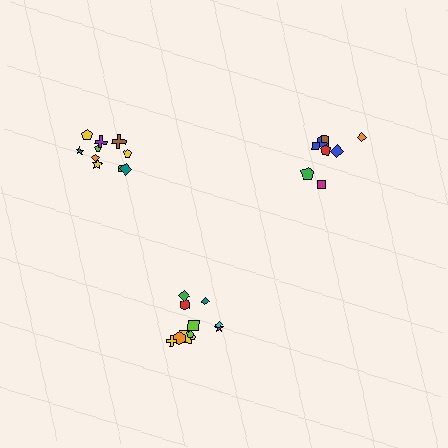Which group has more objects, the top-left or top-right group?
The top-left group.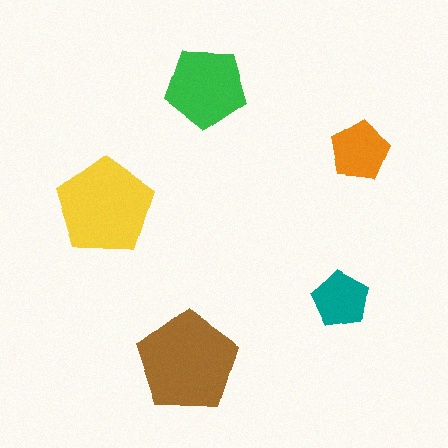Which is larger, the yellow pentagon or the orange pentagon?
The yellow one.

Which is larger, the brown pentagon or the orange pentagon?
The brown one.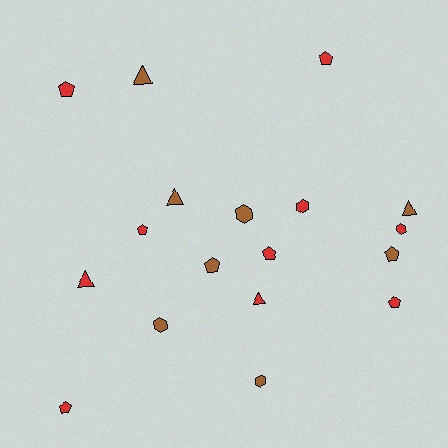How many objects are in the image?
There are 18 objects.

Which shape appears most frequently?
Pentagon, with 8 objects.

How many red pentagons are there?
There are 6 red pentagons.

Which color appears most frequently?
Red, with 10 objects.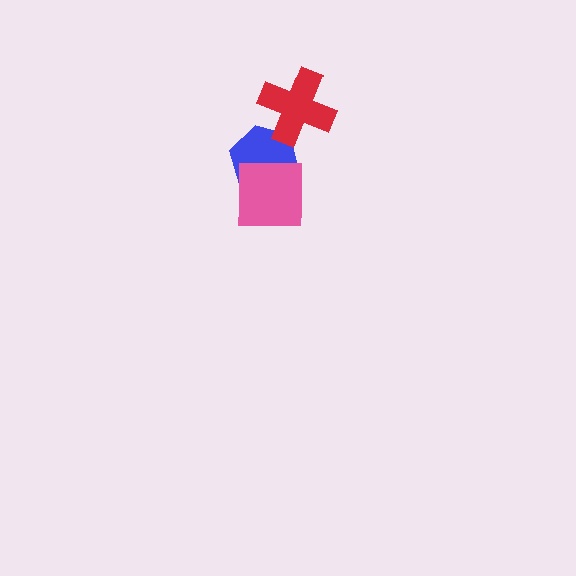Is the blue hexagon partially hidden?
Yes, it is partially covered by another shape.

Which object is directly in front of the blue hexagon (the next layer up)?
The pink square is directly in front of the blue hexagon.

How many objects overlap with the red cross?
1 object overlaps with the red cross.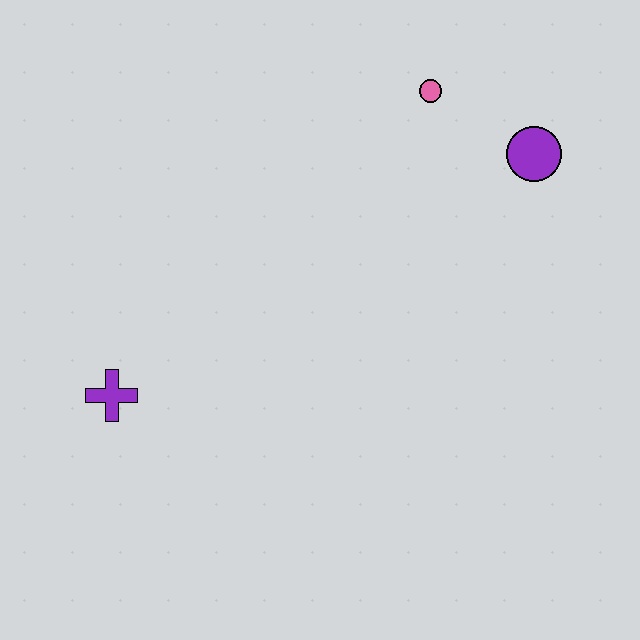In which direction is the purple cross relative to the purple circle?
The purple cross is to the left of the purple circle.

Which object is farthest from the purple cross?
The purple circle is farthest from the purple cross.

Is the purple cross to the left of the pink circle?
Yes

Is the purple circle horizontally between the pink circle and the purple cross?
No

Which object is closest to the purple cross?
The pink circle is closest to the purple cross.